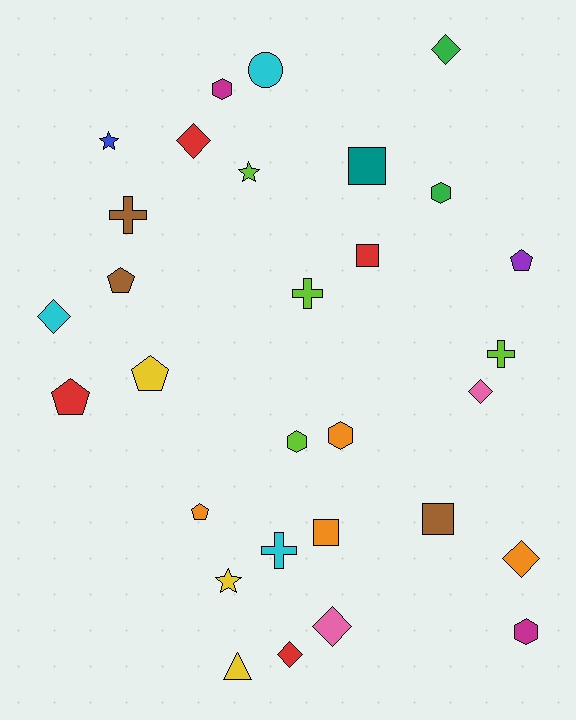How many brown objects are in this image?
There are 3 brown objects.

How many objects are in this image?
There are 30 objects.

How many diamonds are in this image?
There are 7 diamonds.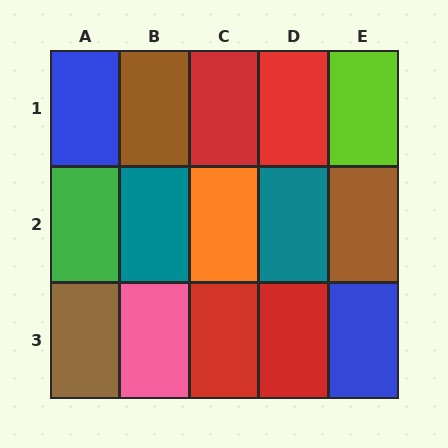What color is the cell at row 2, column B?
Teal.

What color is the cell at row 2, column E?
Brown.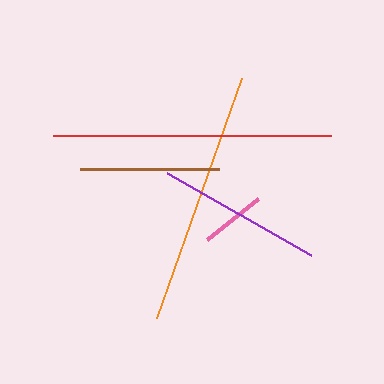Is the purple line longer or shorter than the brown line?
The purple line is longer than the brown line.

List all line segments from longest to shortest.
From longest to shortest: red, orange, purple, brown, pink.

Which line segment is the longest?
The red line is the longest at approximately 278 pixels.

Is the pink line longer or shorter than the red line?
The red line is longer than the pink line.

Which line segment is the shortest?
The pink line is the shortest at approximately 65 pixels.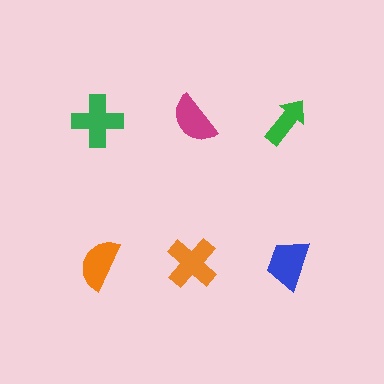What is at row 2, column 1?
An orange semicircle.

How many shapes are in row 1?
3 shapes.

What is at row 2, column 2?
An orange cross.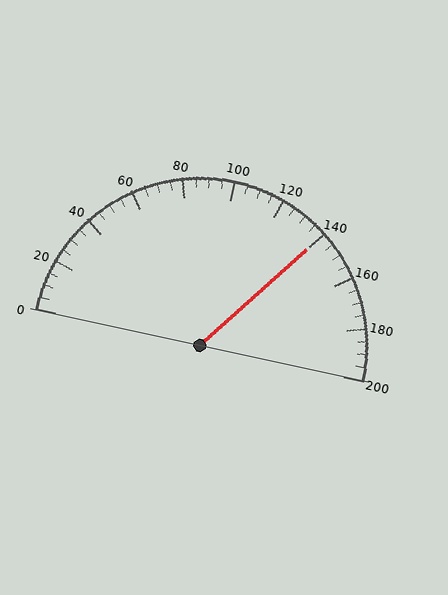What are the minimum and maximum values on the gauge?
The gauge ranges from 0 to 200.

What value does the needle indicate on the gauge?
The needle indicates approximately 140.